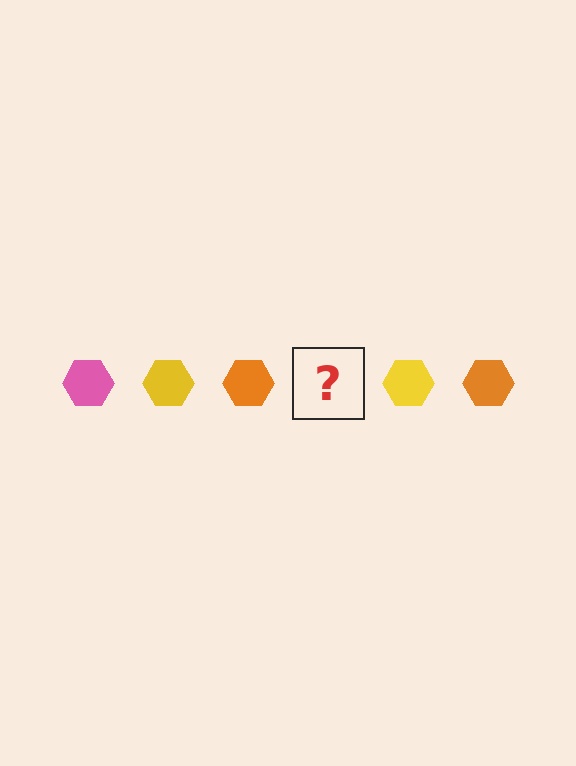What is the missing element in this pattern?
The missing element is a pink hexagon.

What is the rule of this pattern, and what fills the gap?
The rule is that the pattern cycles through pink, yellow, orange hexagons. The gap should be filled with a pink hexagon.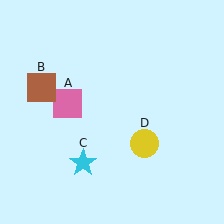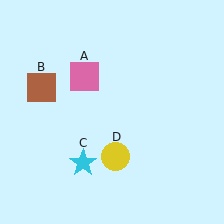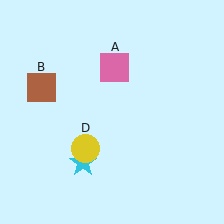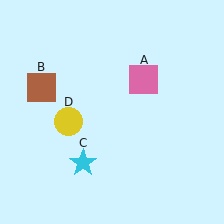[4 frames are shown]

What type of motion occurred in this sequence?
The pink square (object A), yellow circle (object D) rotated clockwise around the center of the scene.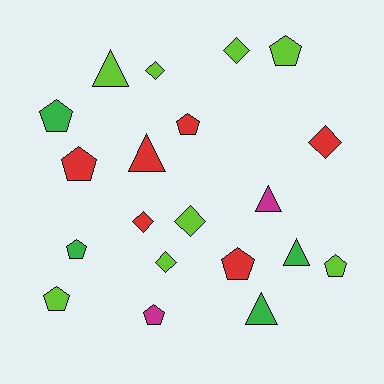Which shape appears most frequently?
Pentagon, with 9 objects.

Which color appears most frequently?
Lime, with 8 objects.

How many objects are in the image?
There are 20 objects.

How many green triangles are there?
There are 2 green triangles.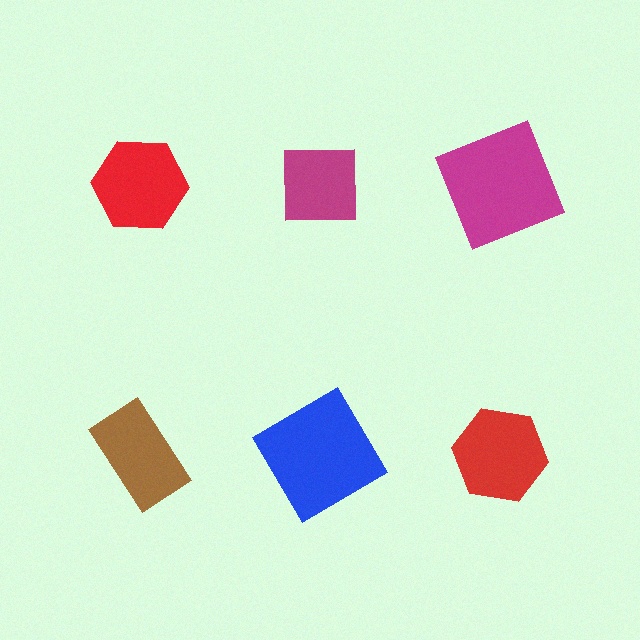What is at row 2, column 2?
A blue diamond.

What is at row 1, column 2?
A magenta square.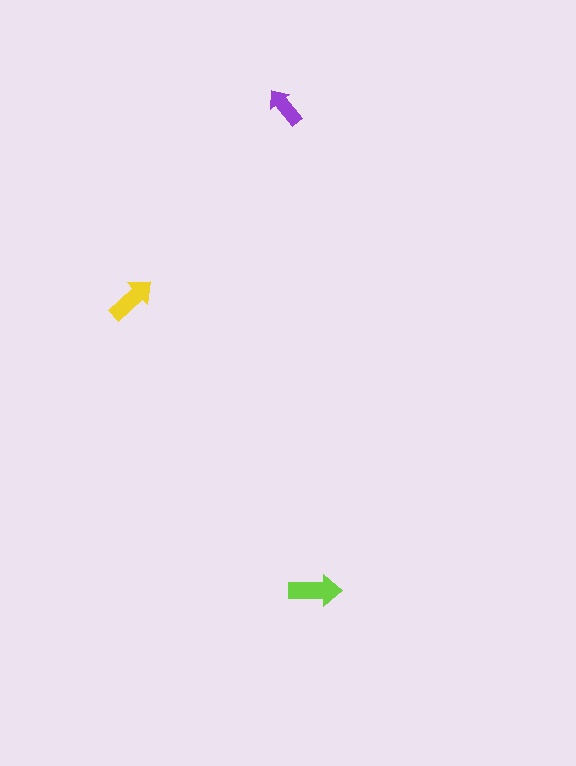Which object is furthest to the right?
The lime arrow is rightmost.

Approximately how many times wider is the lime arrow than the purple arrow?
About 1.5 times wider.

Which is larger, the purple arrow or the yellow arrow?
The yellow one.